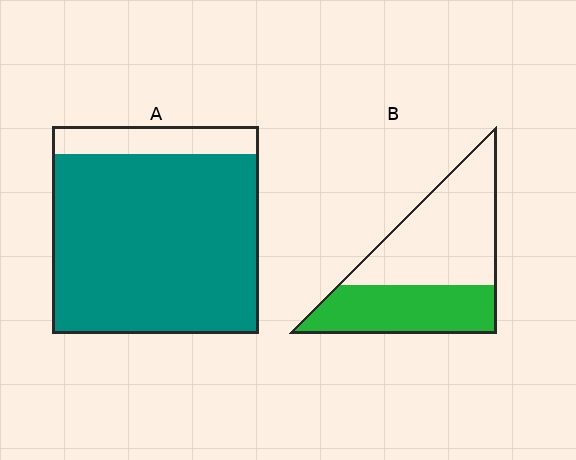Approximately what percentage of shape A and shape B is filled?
A is approximately 85% and B is approximately 40%.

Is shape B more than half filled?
No.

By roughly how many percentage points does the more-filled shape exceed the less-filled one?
By roughly 45 percentage points (A over B).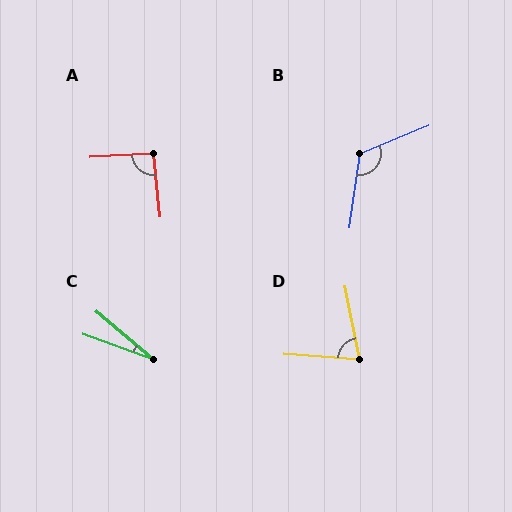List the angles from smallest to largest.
C (20°), D (75°), A (93°), B (121°).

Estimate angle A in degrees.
Approximately 93 degrees.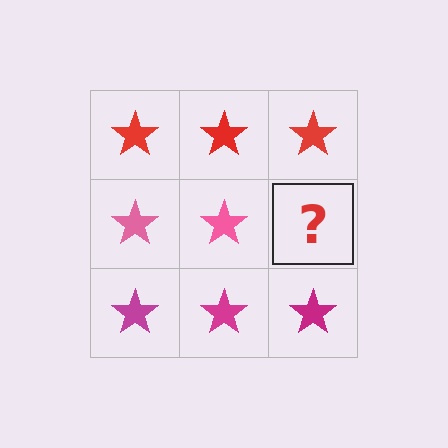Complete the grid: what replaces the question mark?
The question mark should be replaced with a pink star.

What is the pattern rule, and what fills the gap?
The rule is that each row has a consistent color. The gap should be filled with a pink star.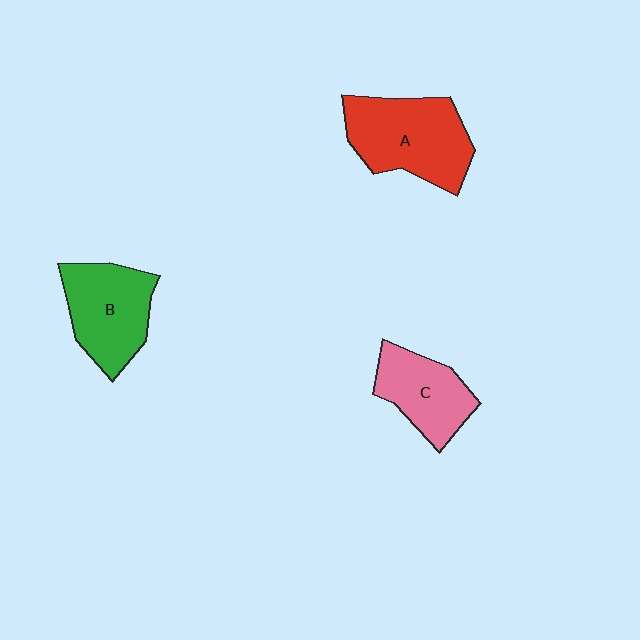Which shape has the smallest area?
Shape C (pink).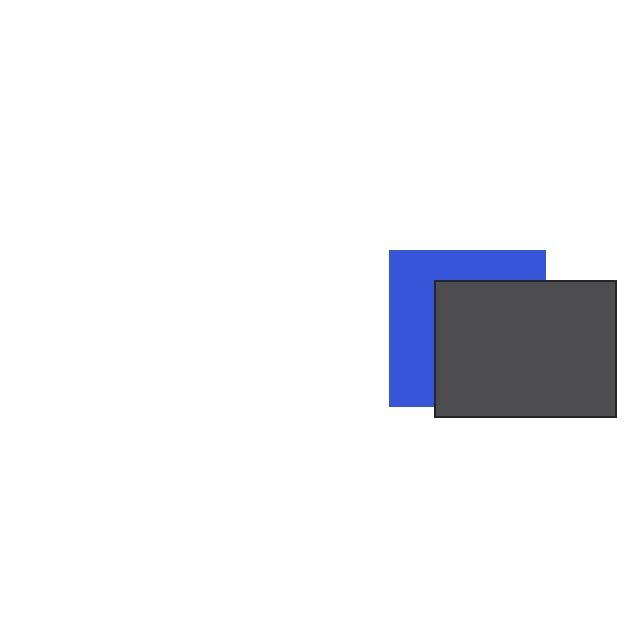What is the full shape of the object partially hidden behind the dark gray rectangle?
The partially hidden object is a blue square.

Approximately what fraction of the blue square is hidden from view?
Roughly 58% of the blue square is hidden behind the dark gray rectangle.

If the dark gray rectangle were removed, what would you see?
You would see the complete blue square.